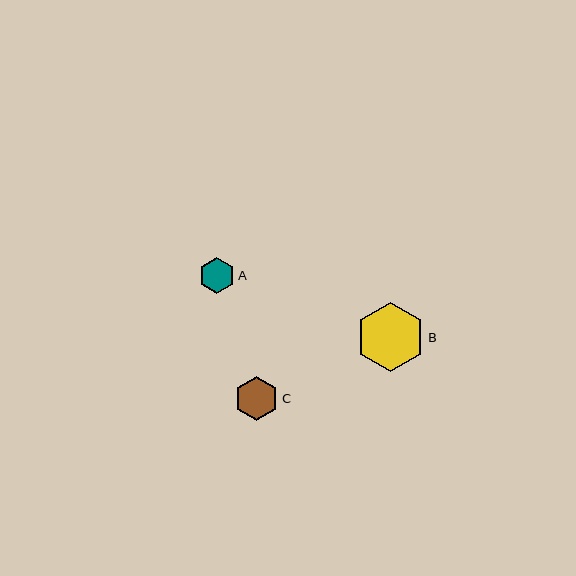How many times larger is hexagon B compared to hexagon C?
Hexagon B is approximately 1.6 times the size of hexagon C.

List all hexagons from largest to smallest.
From largest to smallest: B, C, A.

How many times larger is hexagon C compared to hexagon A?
Hexagon C is approximately 1.2 times the size of hexagon A.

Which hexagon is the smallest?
Hexagon A is the smallest with a size of approximately 36 pixels.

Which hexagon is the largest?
Hexagon B is the largest with a size of approximately 69 pixels.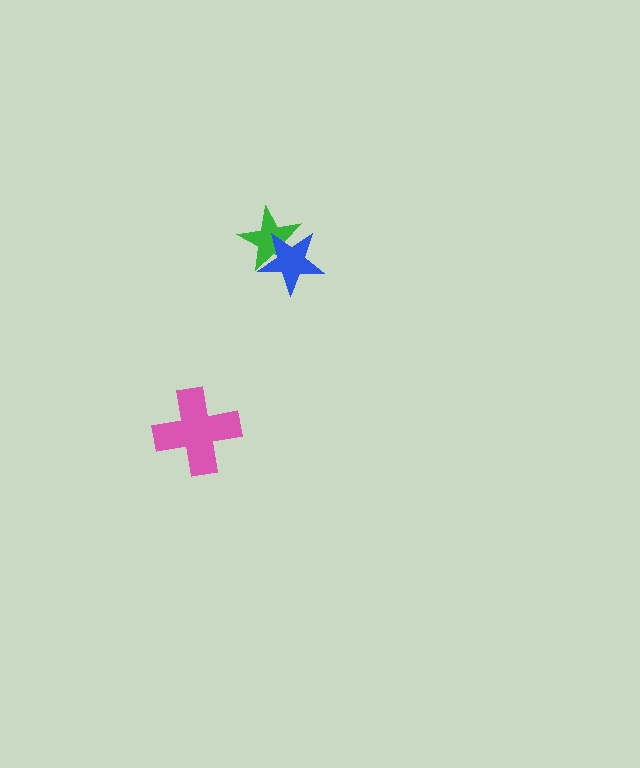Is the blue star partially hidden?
No, no other shape covers it.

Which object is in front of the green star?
The blue star is in front of the green star.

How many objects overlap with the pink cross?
0 objects overlap with the pink cross.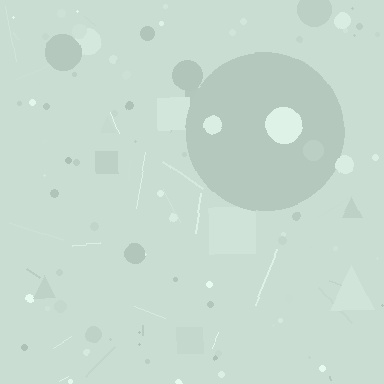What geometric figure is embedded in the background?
A circle is embedded in the background.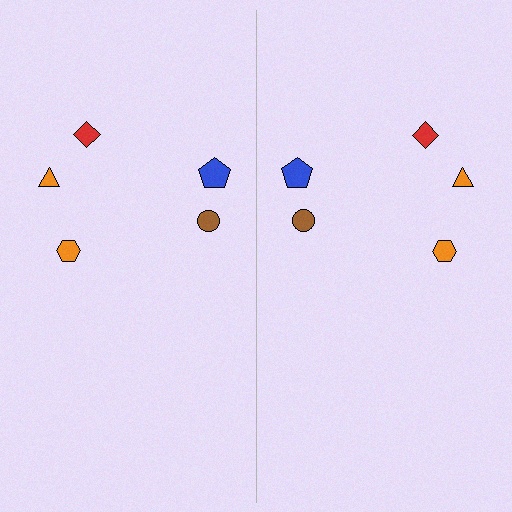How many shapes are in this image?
There are 10 shapes in this image.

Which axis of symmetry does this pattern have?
The pattern has a vertical axis of symmetry running through the center of the image.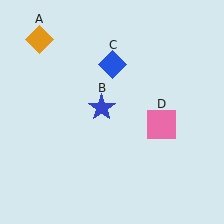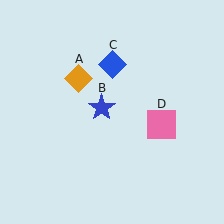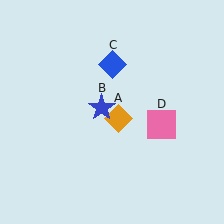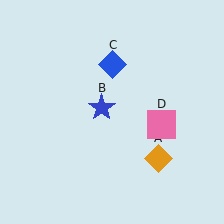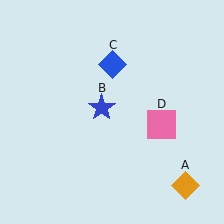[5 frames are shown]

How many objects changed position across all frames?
1 object changed position: orange diamond (object A).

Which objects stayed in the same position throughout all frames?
Blue star (object B) and blue diamond (object C) and pink square (object D) remained stationary.